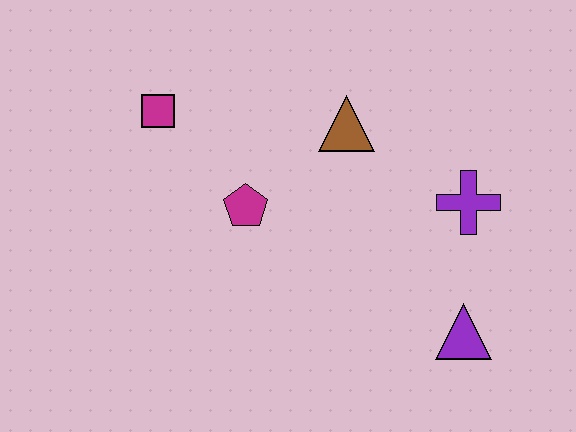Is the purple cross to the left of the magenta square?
No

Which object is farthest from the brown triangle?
The purple triangle is farthest from the brown triangle.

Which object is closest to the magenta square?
The magenta pentagon is closest to the magenta square.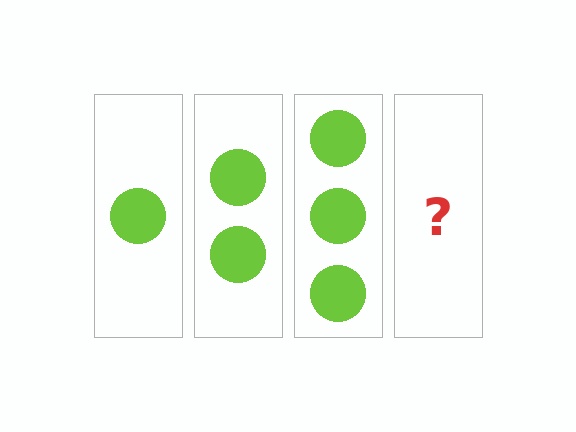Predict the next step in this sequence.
The next step is 4 circles.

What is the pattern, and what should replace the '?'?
The pattern is that each step adds one more circle. The '?' should be 4 circles.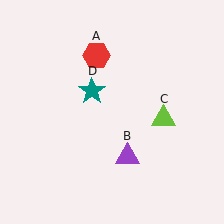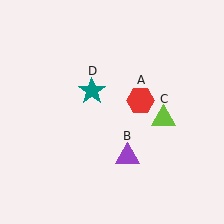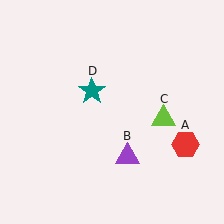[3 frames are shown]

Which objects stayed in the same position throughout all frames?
Purple triangle (object B) and lime triangle (object C) and teal star (object D) remained stationary.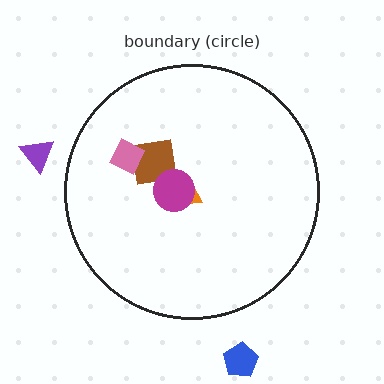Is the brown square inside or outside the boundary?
Inside.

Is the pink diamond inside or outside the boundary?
Inside.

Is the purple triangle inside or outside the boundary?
Outside.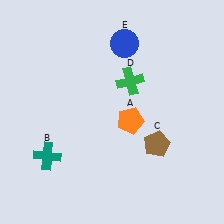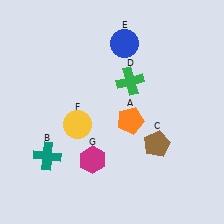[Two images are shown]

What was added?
A yellow circle (F), a magenta hexagon (G) were added in Image 2.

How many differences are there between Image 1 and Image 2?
There are 2 differences between the two images.